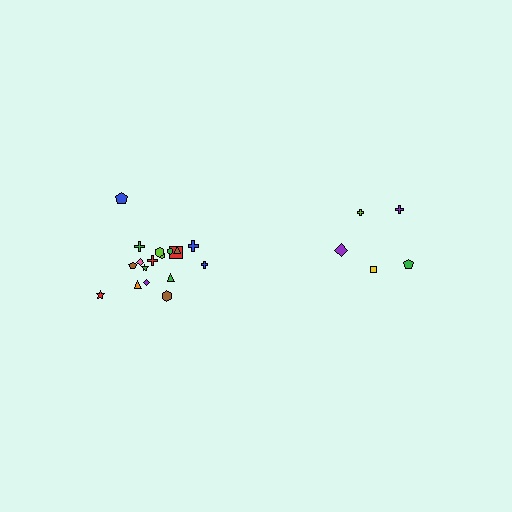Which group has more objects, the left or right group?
The left group.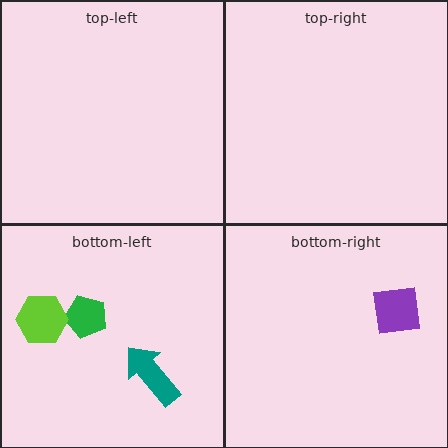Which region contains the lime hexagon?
The bottom-left region.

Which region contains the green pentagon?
The bottom-left region.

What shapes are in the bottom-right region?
The purple square.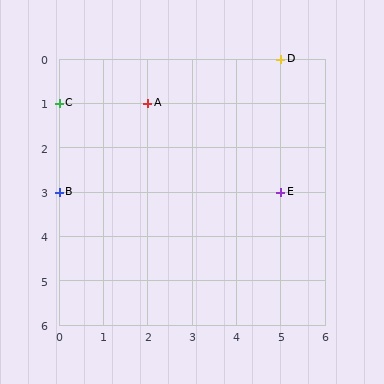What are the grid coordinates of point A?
Point A is at grid coordinates (2, 1).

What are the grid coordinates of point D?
Point D is at grid coordinates (5, 0).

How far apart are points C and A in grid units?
Points C and A are 2 columns apart.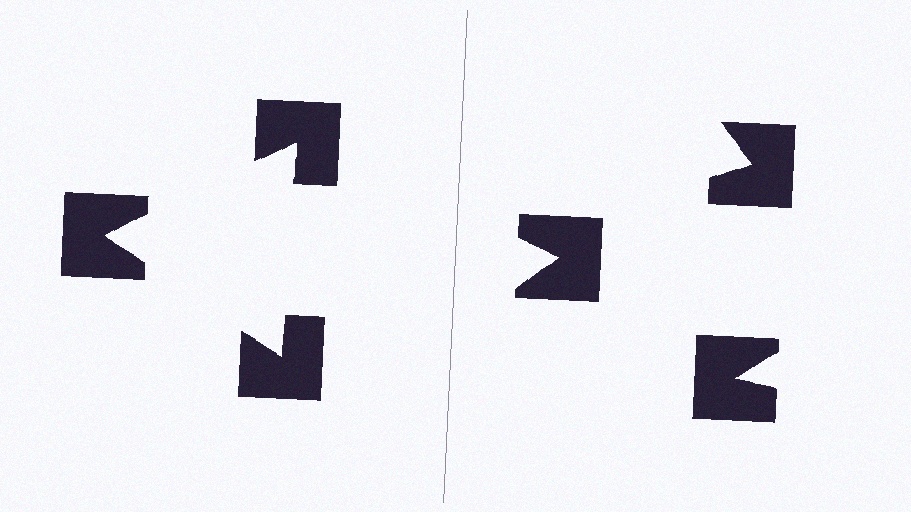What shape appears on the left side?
An illusory triangle.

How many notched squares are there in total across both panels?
6 — 3 on each side.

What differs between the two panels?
The notched squares are positioned identically on both sides; only the wedge orientations differ. On the left they align to a triangle; on the right they are misaligned.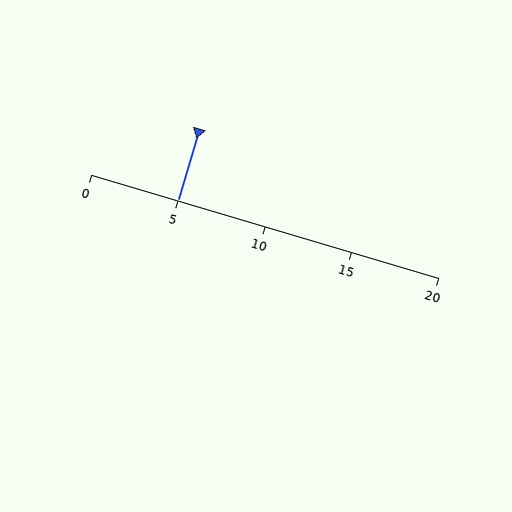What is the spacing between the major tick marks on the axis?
The major ticks are spaced 5 apart.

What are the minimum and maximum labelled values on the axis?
The axis runs from 0 to 20.